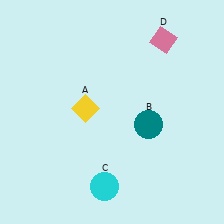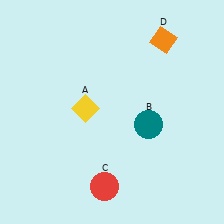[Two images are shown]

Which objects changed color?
C changed from cyan to red. D changed from pink to orange.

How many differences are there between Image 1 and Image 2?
There are 2 differences between the two images.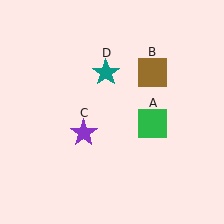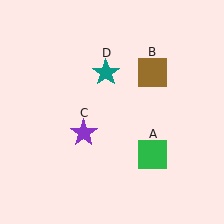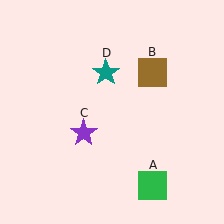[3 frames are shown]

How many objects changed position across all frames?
1 object changed position: green square (object A).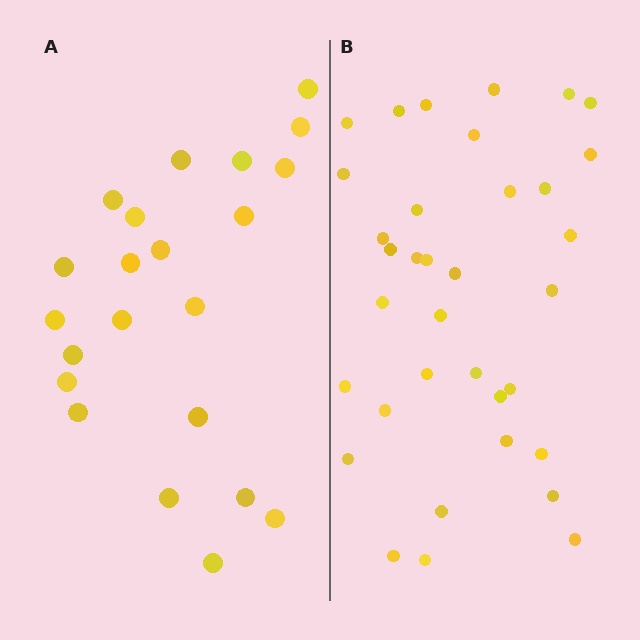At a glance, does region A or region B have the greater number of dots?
Region B (the right region) has more dots.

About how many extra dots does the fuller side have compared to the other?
Region B has approximately 15 more dots than region A.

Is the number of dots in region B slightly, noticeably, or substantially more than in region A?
Region B has substantially more. The ratio is roughly 1.6 to 1.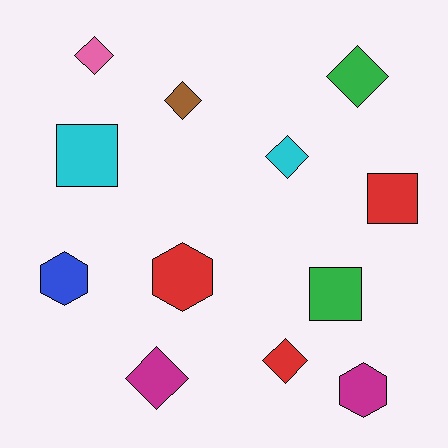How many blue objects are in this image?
There is 1 blue object.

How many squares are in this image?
There are 3 squares.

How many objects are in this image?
There are 12 objects.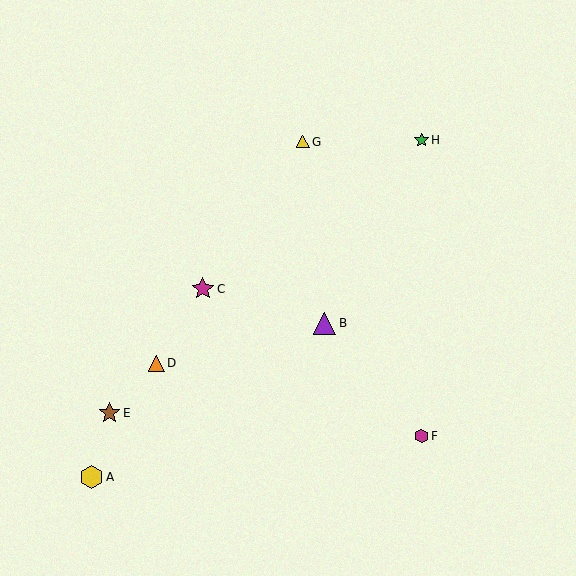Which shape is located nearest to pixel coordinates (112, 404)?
The brown star (labeled E) at (110, 413) is nearest to that location.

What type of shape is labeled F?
Shape F is a magenta hexagon.